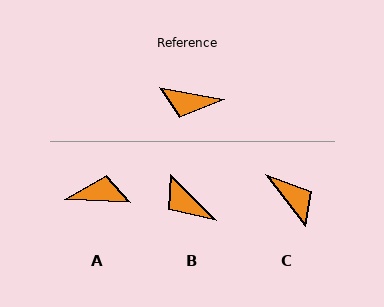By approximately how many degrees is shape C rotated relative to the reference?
Approximately 138 degrees counter-clockwise.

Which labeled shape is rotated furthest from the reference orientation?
A, about 172 degrees away.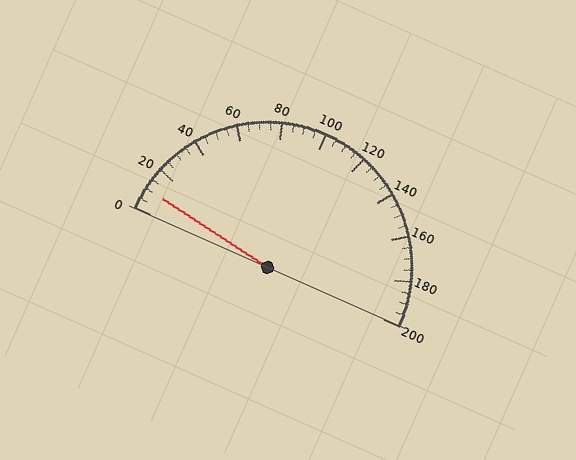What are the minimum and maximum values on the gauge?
The gauge ranges from 0 to 200.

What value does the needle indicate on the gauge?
The needle indicates approximately 10.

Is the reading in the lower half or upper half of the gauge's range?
The reading is in the lower half of the range (0 to 200).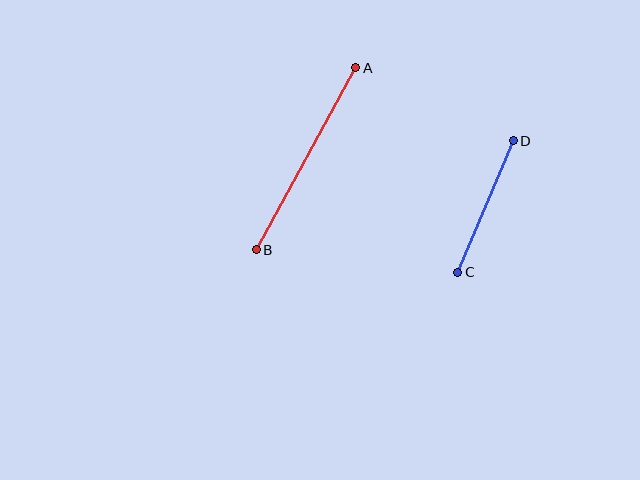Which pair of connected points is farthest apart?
Points A and B are farthest apart.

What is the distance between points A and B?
The distance is approximately 208 pixels.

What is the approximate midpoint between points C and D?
The midpoint is at approximately (486, 206) pixels.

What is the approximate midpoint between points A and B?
The midpoint is at approximately (306, 159) pixels.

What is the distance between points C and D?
The distance is approximately 143 pixels.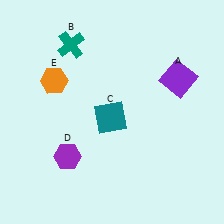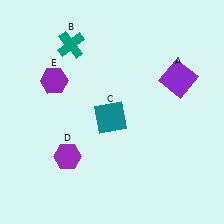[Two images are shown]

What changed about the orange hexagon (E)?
In Image 1, E is orange. In Image 2, it changed to purple.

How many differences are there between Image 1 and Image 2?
There is 1 difference between the two images.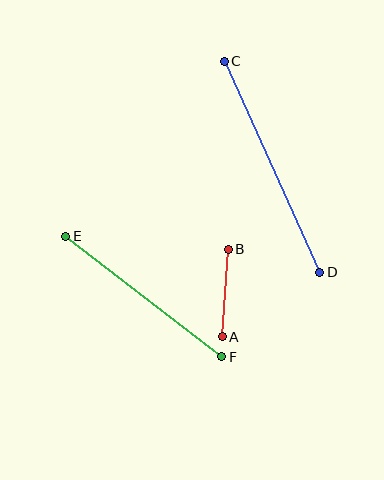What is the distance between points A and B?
The distance is approximately 88 pixels.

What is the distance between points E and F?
The distance is approximately 197 pixels.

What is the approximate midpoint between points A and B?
The midpoint is at approximately (225, 293) pixels.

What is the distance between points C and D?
The distance is approximately 231 pixels.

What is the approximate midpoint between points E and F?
The midpoint is at approximately (144, 297) pixels.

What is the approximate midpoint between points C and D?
The midpoint is at approximately (272, 167) pixels.